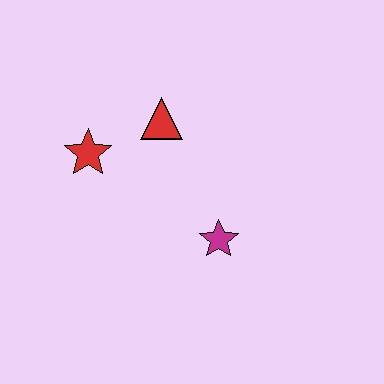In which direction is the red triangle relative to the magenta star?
The red triangle is above the magenta star.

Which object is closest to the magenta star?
The red triangle is closest to the magenta star.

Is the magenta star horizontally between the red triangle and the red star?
No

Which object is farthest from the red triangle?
The magenta star is farthest from the red triangle.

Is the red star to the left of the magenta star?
Yes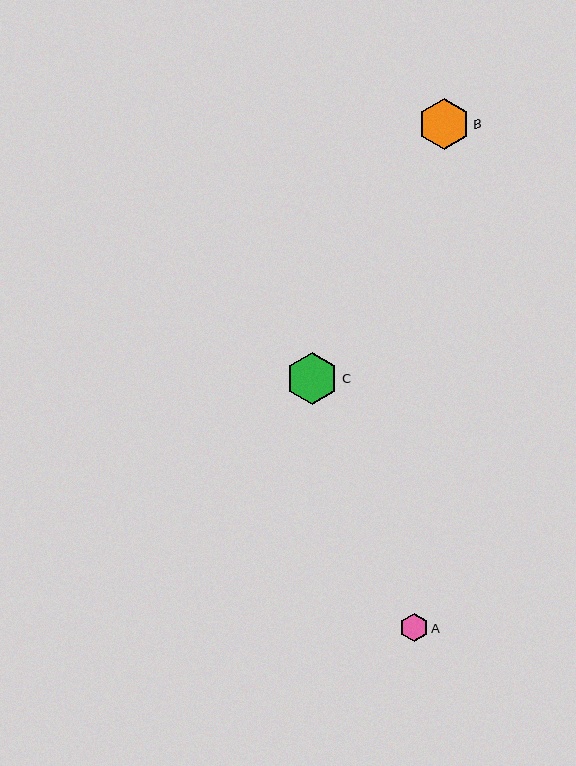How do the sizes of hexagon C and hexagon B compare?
Hexagon C and hexagon B are approximately the same size.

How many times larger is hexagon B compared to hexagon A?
Hexagon B is approximately 1.8 times the size of hexagon A.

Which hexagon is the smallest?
Hexagon A is the smallest with a size of approximately 29 pixels.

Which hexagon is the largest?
Hexagon C is the largest with a size of approximately 52 pixels.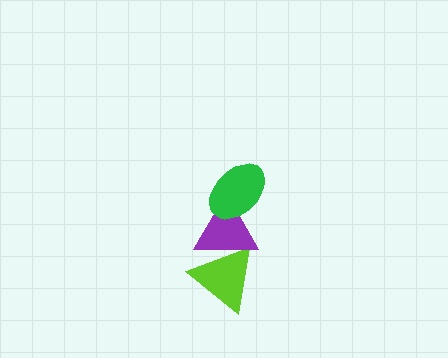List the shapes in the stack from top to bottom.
From top to bottom: the green ellipse, the purple triangle, the lime triangle.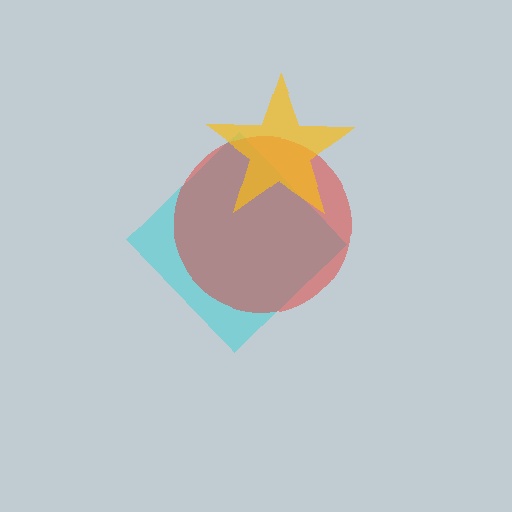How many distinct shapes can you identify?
There are 3 distinct shapes: a cyan diamond, a red circle, a yellow star.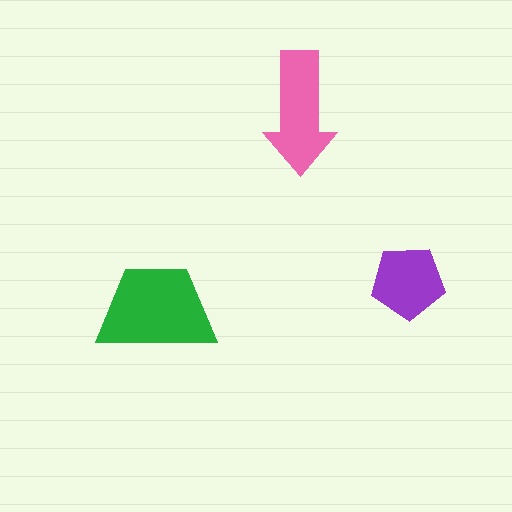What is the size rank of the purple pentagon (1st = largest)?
3rd.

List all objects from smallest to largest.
The purple pentagon, the pink arrow, the green trapezoid.